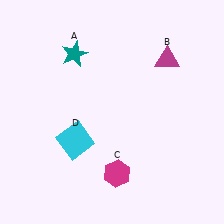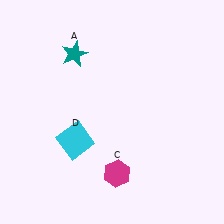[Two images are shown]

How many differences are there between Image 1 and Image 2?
There is 1 difference between the two images.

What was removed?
The magenta triangle (B) was removed in Image 2.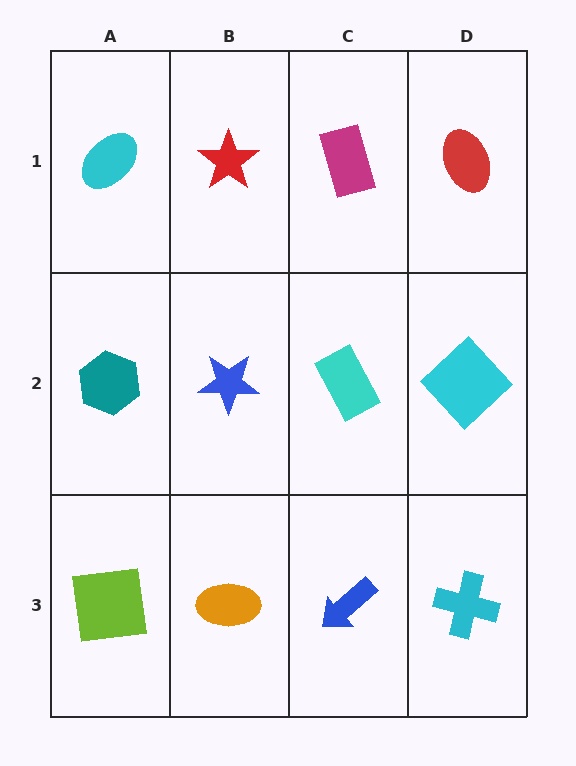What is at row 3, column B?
An orange ellipse.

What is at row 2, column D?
A cyan diamond.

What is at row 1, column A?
A cyan ellipse.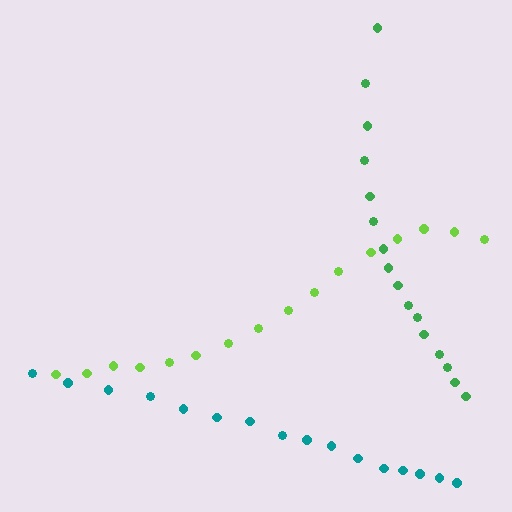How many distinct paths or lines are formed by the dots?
There are 3 distinct paths.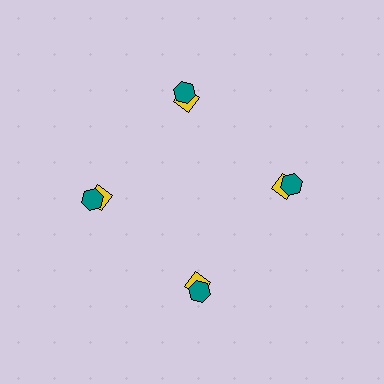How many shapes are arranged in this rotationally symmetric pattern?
There are 8 shapes, arranged in 4 groups of 2.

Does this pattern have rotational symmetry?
Yes, this pattern has 4-fold rotational symmetry. It looks the same after rotating 90 degrees around the center.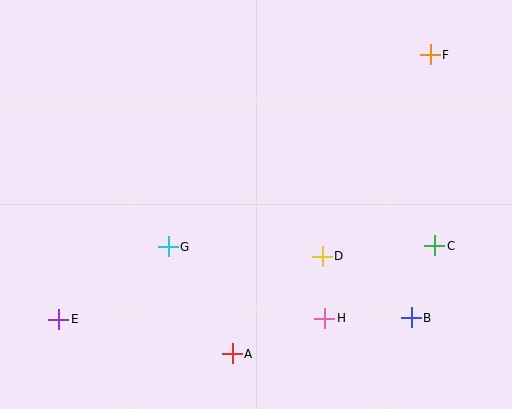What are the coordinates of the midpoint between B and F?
The midpoint between B and F is at (421, 186).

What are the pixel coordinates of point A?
Point A is at (232, 354).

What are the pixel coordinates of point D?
Point D is at (322, 256).